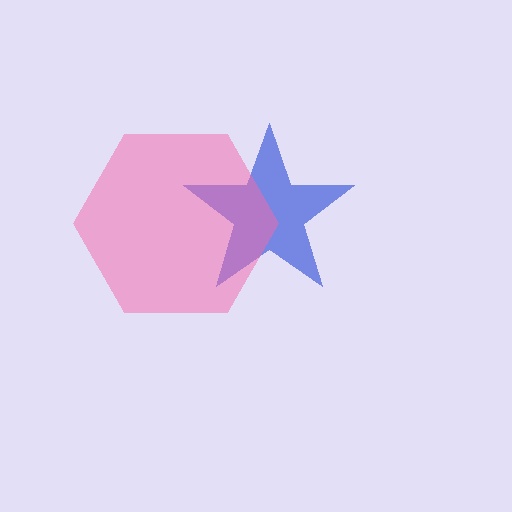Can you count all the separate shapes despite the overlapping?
Yes, there are 2 separate shapes.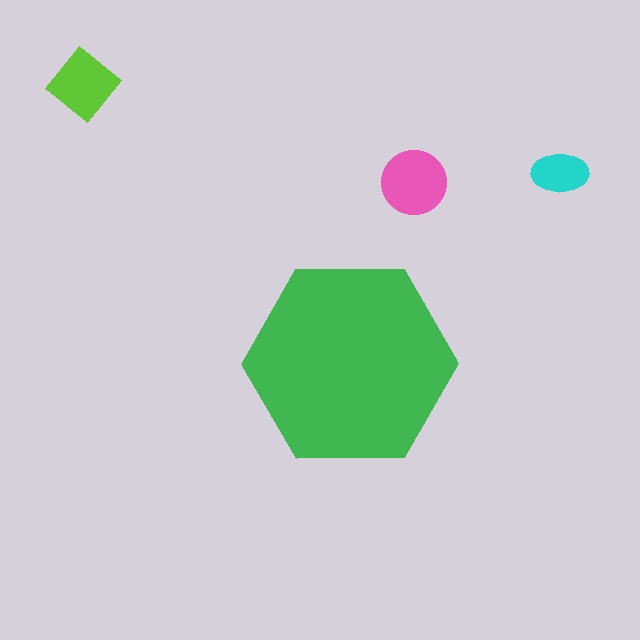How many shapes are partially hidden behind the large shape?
0 shapes are partially hidden.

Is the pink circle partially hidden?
No, the pink circle is fully visible.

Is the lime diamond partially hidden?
No, the lime diamond is fully visible.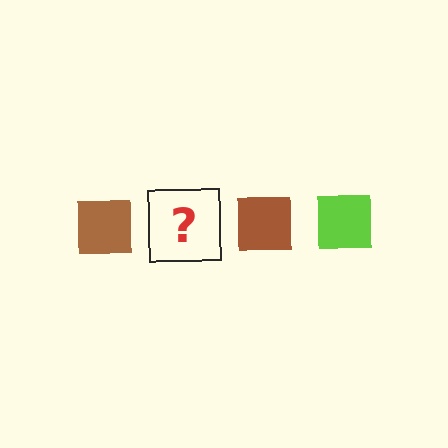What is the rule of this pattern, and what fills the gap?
The rule is that the pattern cycles through brown, lime squares. The gap should be filled with a lime square.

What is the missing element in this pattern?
The missing element is a lime square.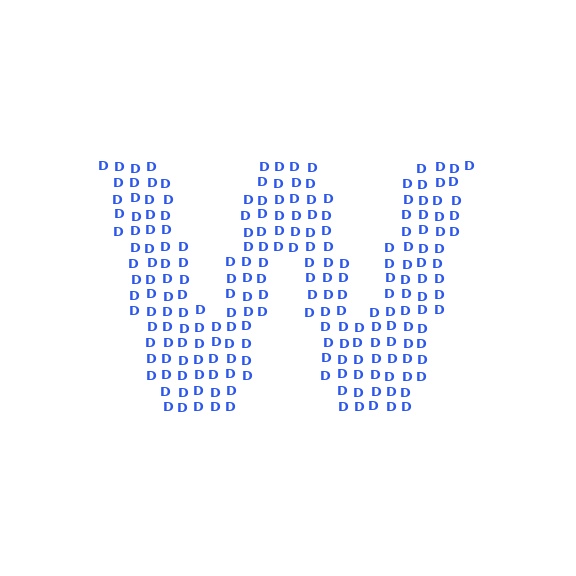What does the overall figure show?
The overall figure shows the letter W.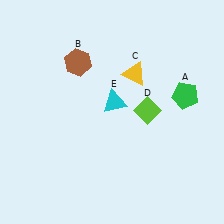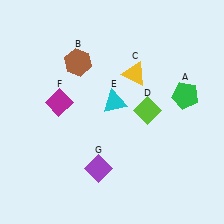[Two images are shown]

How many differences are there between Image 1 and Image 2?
There are 2 differences between the two images.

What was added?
A magenta diamond (F), a purple diamond (G) were added in Image 2.